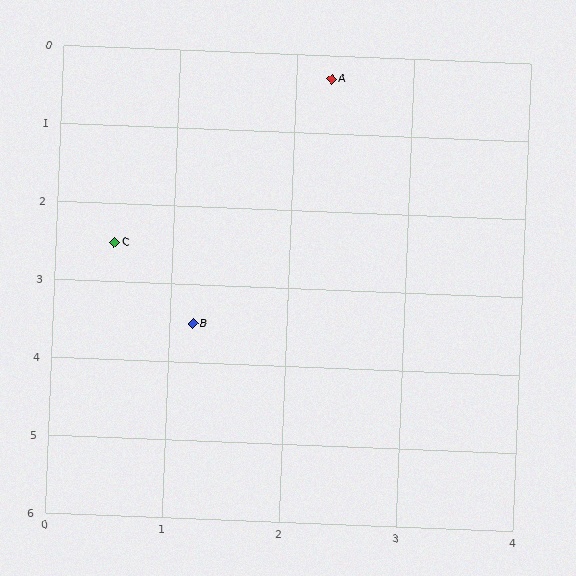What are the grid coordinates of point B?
Point B is at approximately (1.2, 3.5).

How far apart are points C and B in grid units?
Points C and B are about 1.2 grid units apart.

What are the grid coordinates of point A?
Point A is at approximately (2.3, 0.3).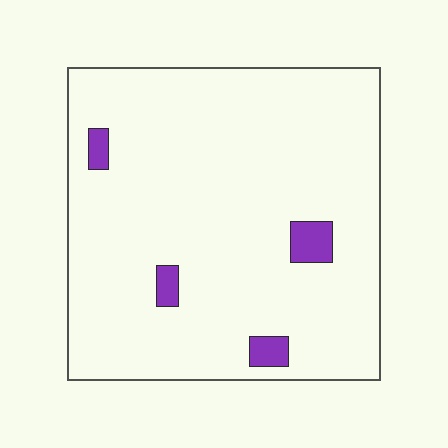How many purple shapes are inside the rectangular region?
4.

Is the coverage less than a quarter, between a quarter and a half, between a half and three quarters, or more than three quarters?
Less than a quarter.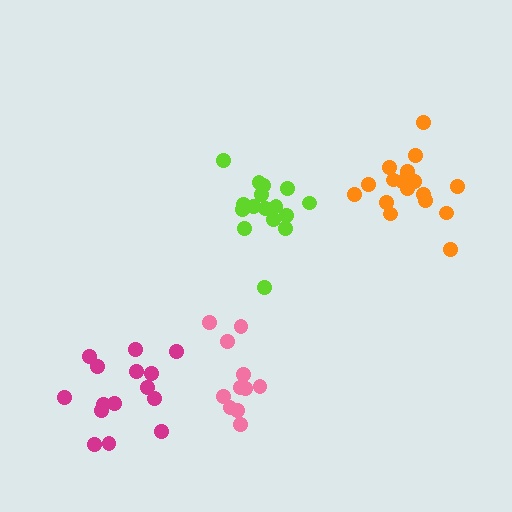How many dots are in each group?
Group 1: 16 dots, Group 2: 11 dots, Group 3: 15 dots, Group 4: 17 dots (59 total).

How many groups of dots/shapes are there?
There are 4 groups.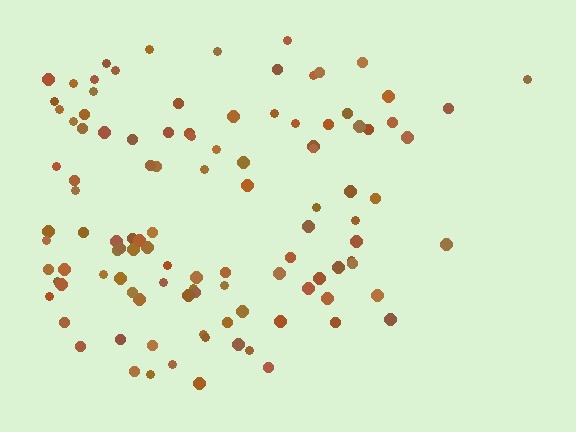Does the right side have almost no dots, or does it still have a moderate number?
Still a moderate number, just noticeably fewer than the left.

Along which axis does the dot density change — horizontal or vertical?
Horizontal.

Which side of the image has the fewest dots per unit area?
The right.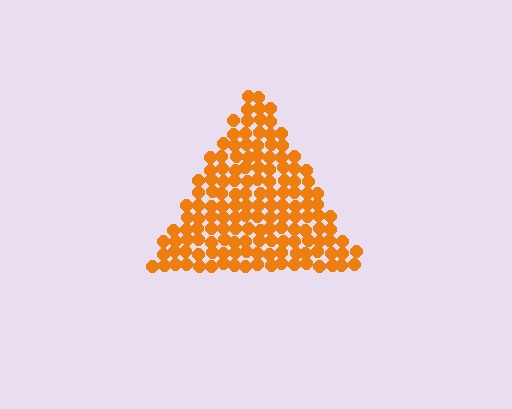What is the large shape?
The large shape is a triangle.